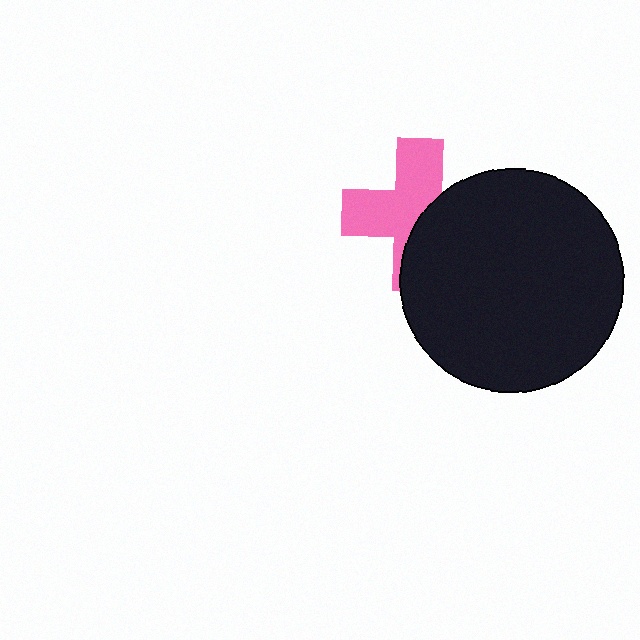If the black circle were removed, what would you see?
You would see the complete pink cross.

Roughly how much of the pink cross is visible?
About half of it is visible (roughly 55%).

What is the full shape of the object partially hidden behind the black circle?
The partially hidden object is a pink cross.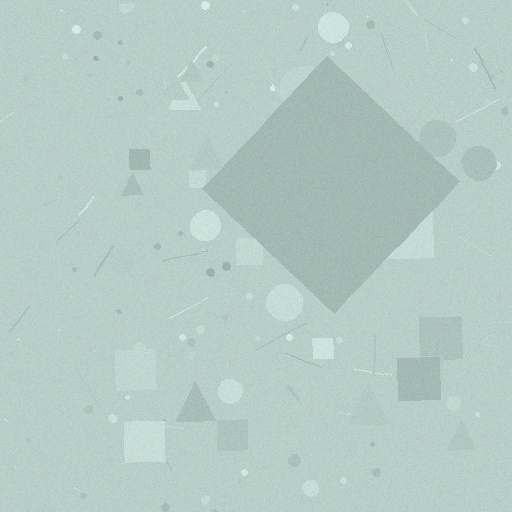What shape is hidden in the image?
A diamond is hidden in the image.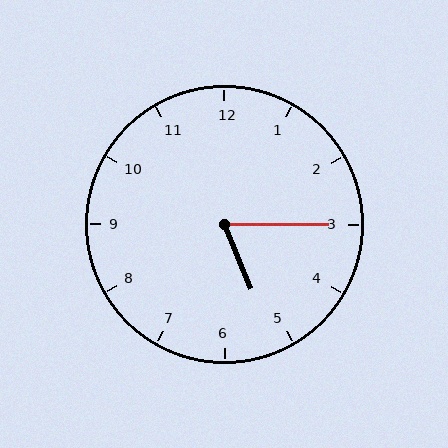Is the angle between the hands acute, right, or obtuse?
It is acute.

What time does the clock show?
5:15.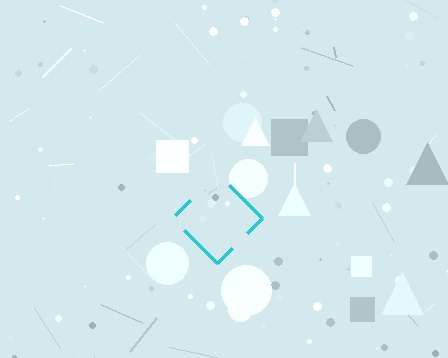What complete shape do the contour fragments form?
The contour fragments form a diamond.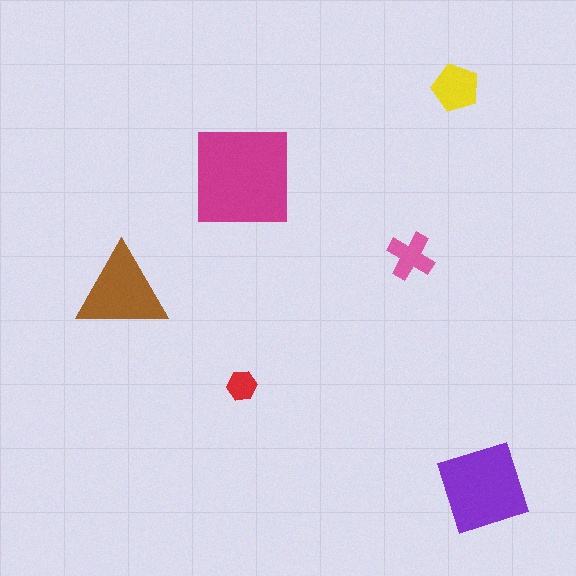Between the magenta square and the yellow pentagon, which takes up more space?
The magenta square.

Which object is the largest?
The magenta square.